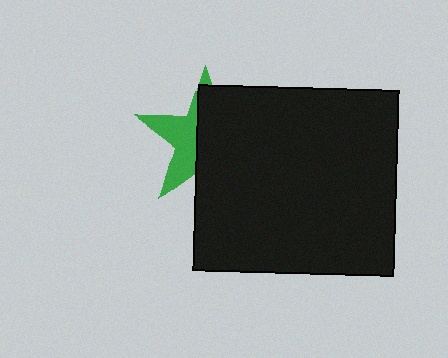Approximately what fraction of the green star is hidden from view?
Roughly 58% of the green star is hidden behind the black rectangle.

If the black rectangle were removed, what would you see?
You would see the complete green star.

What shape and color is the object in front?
The object in front is a black rectangle.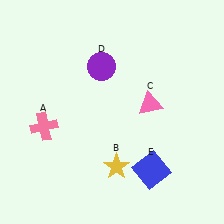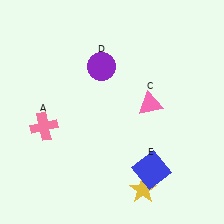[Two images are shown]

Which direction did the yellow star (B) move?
The yellow star (B) moved right.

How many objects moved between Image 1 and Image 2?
1 object moved between the two images.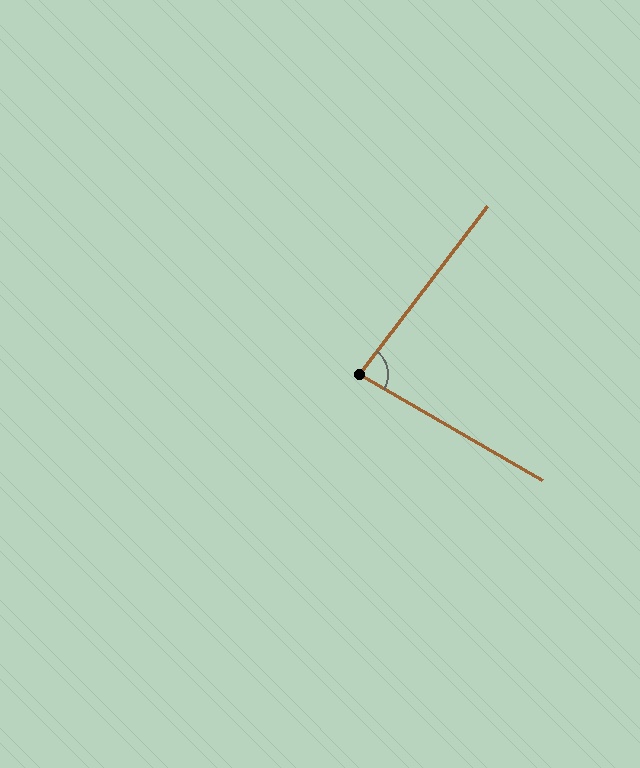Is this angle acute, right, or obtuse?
It is acute.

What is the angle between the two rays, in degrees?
Approximately 83 degrees.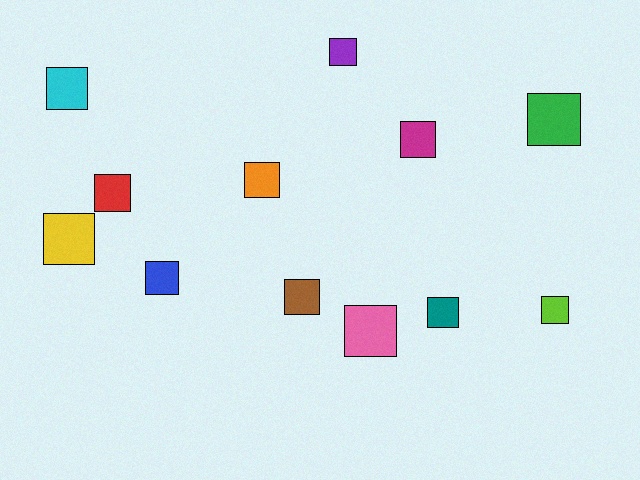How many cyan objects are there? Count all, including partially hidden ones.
There is 1 cyan object.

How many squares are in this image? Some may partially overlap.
There are 12 squares.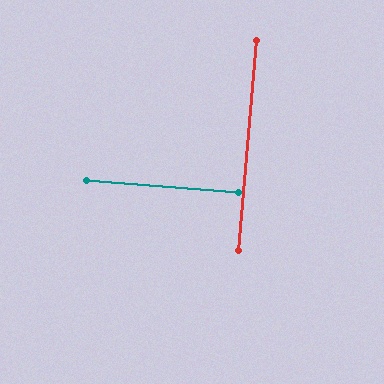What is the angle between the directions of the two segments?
Approximately 89 degrees.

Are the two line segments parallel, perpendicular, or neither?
Perpendicular — they meet at approximately 89°.